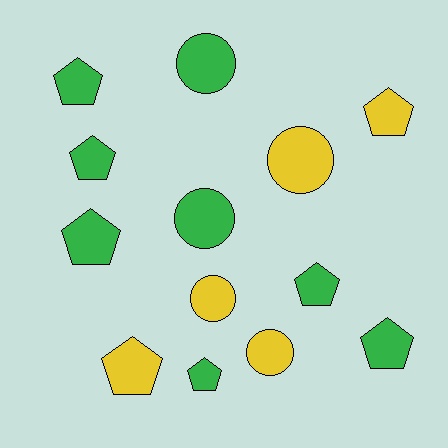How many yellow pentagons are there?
There are 2 yellow pentagons.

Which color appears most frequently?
Green, with 8 objects.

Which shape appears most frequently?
Pentagon, with 8 objects.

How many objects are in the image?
There are 13 objects.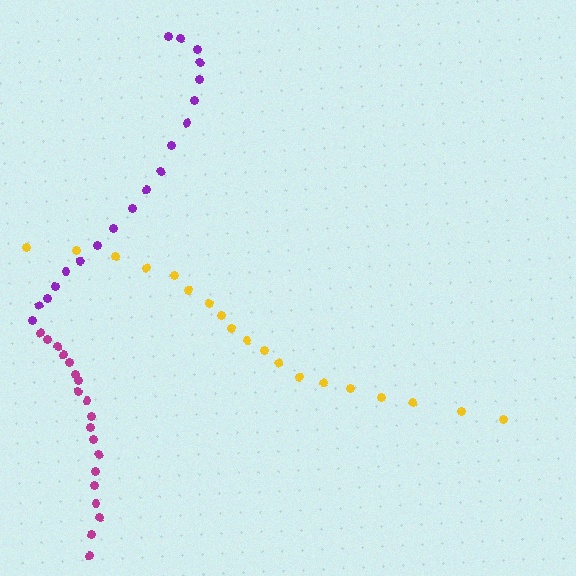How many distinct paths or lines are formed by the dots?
There are 3 distinct paths.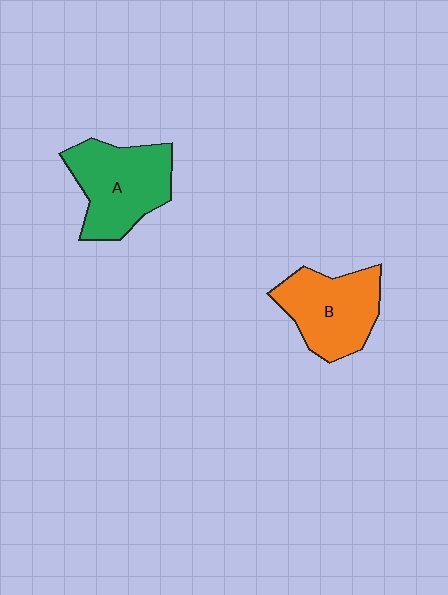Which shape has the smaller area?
Shape B (orange).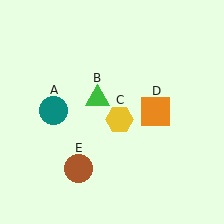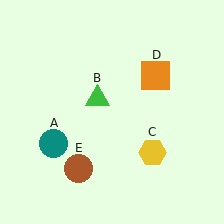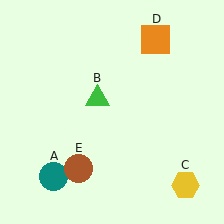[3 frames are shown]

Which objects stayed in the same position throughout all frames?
Green triangle (object B) and brown circle (object E) remained stationary.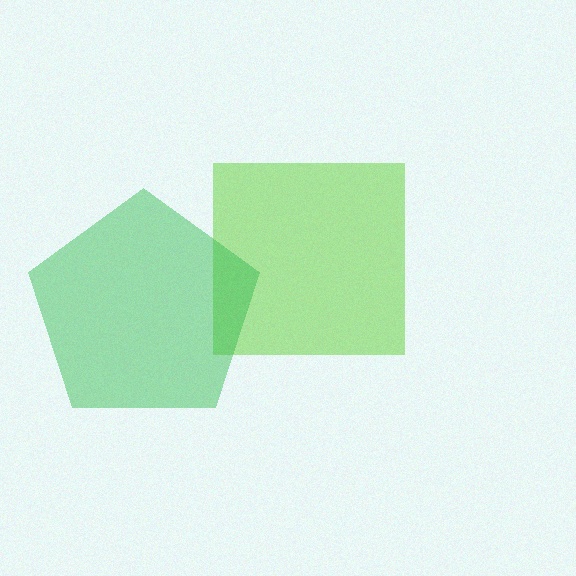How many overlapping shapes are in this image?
There are 2 overlapping shapes in the image.